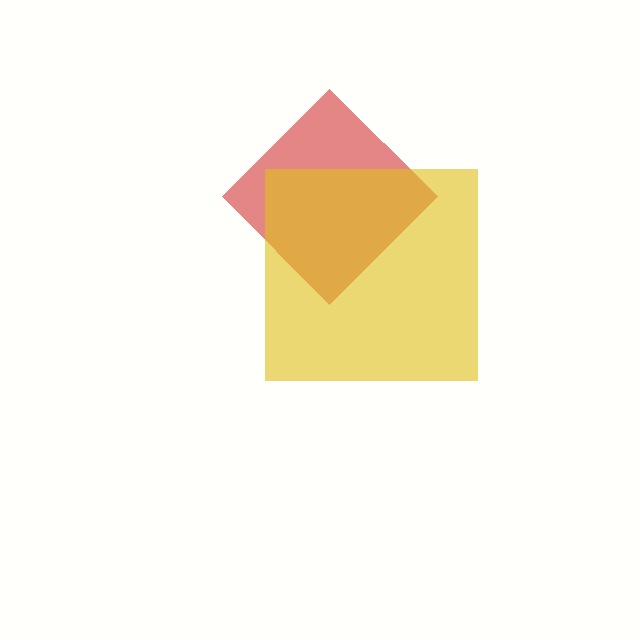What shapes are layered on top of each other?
The layered shapes are: a red diamond, a yellow square.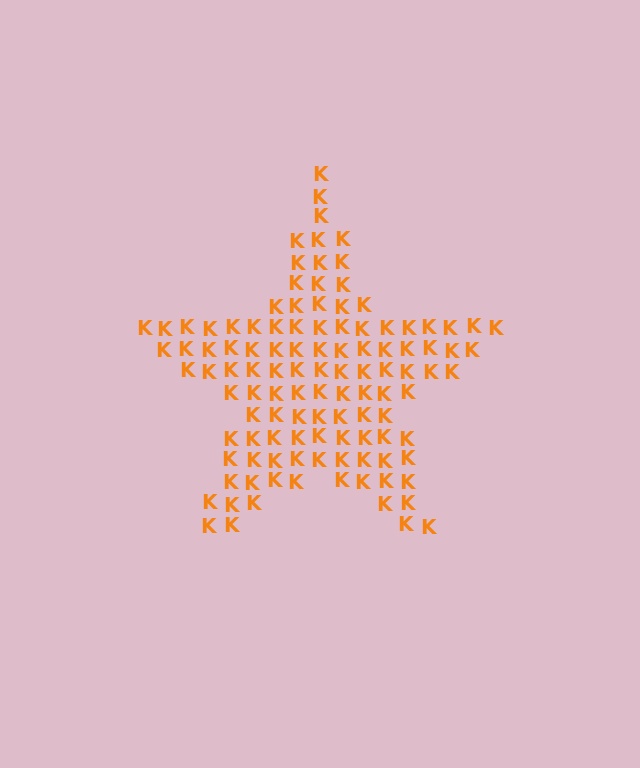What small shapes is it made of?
It is made of small letter K's.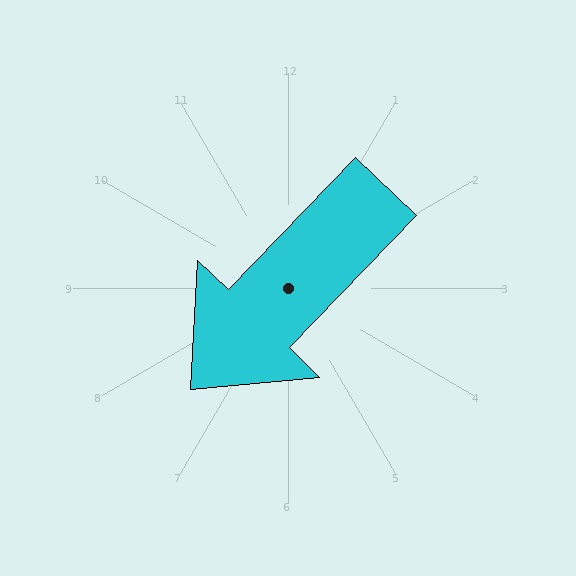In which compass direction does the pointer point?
Southwest.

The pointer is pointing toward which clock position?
Roughly 7 o'clock.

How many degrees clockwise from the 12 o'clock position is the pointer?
Approximately 224 degrees.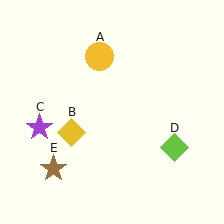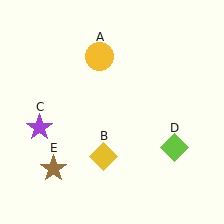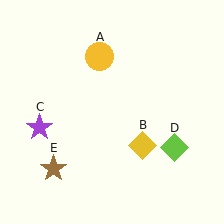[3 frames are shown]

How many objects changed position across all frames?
1 object changed position: yellow diamond (object B).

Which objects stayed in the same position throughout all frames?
Yellow circle (object A) and purple star (object C) and lime diamond (object D) and brown star (object E) remained stationary.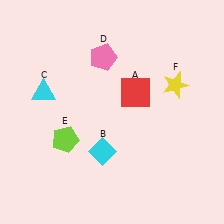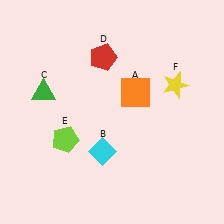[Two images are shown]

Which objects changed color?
A changed from red to orange. C changed from cyan to green. D changed from pink to red.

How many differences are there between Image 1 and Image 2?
There are 3 differences between the two images.